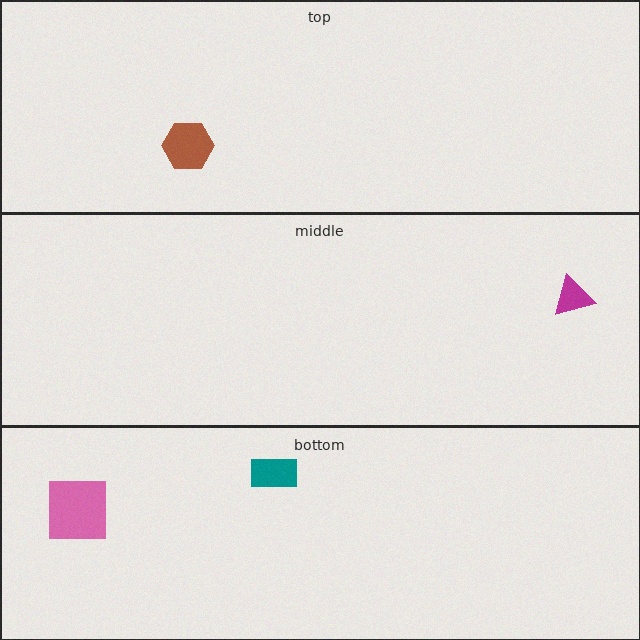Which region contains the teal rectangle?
The bottom region.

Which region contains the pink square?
The bottom region.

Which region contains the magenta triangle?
The middle region.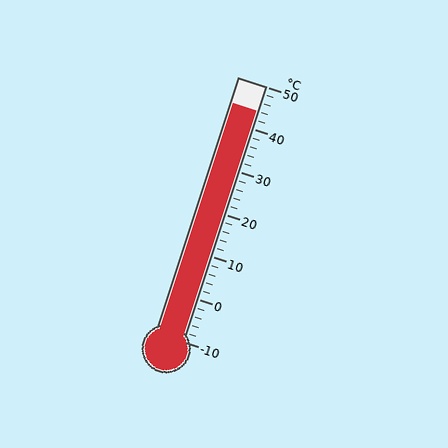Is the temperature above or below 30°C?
The temperature is above 30°C.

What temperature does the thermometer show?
The thermometer shows approximately 44°C.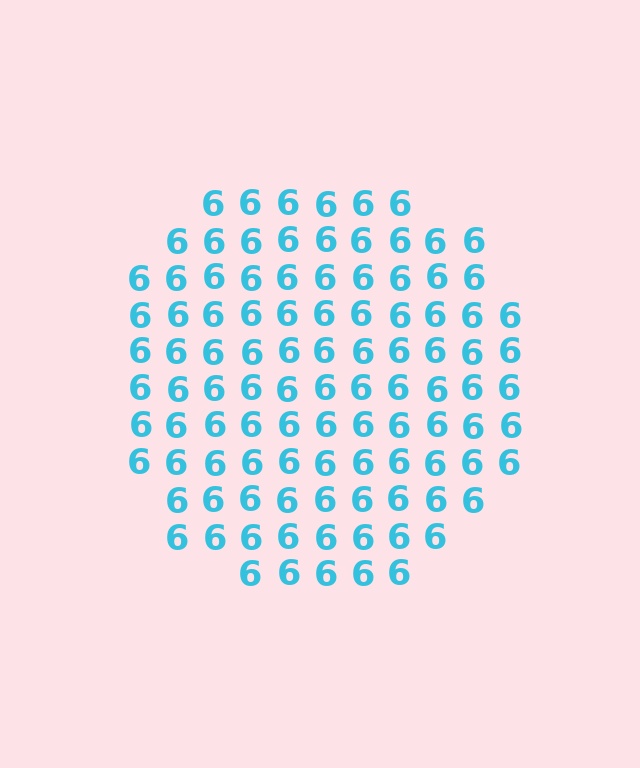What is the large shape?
The large shape is a circle.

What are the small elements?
The small elements are digit 6's.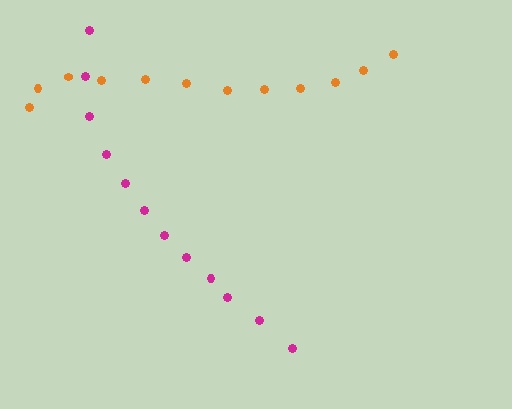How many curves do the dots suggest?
There are 2 distinct paths.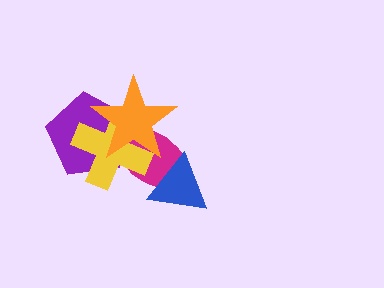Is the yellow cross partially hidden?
Yes, it is partially covered by another shape.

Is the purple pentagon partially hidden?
Yes, it is partially covered by another shape.